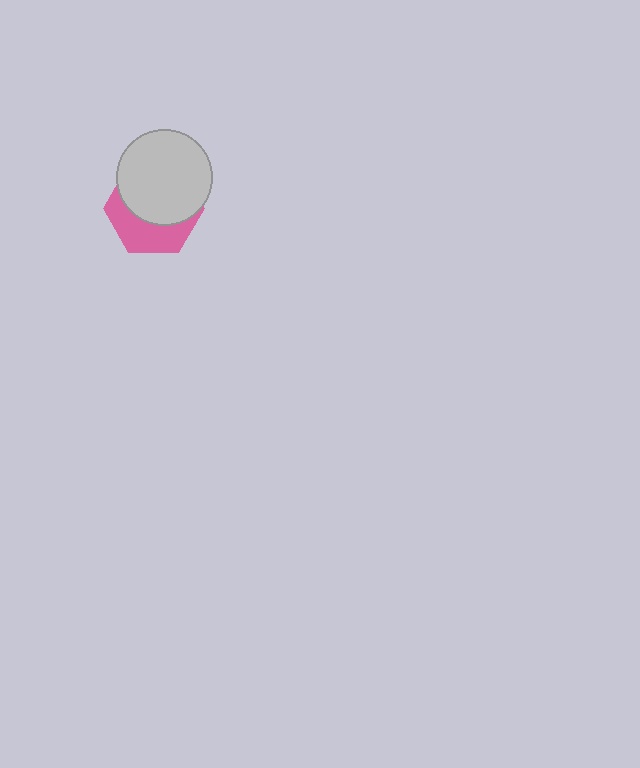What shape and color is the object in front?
The object in front is a light gray circle.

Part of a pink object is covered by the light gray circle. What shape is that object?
It is a hexagon.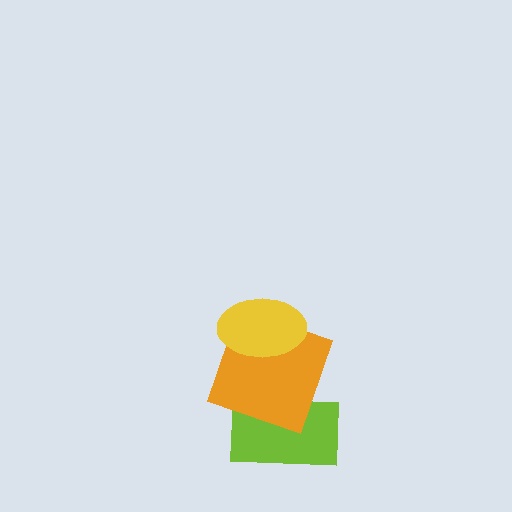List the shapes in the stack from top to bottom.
From top to bottom: the yellow ellipse, the orange square, the lime rectangle.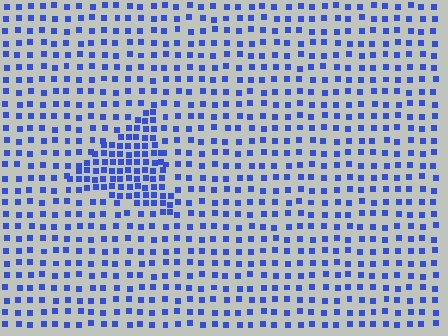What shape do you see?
I see a triangle.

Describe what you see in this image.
The image contains small blue elements arranged at two different densities. A triangle-shaped region is visible where the elements are more densely packed than the surrounding area.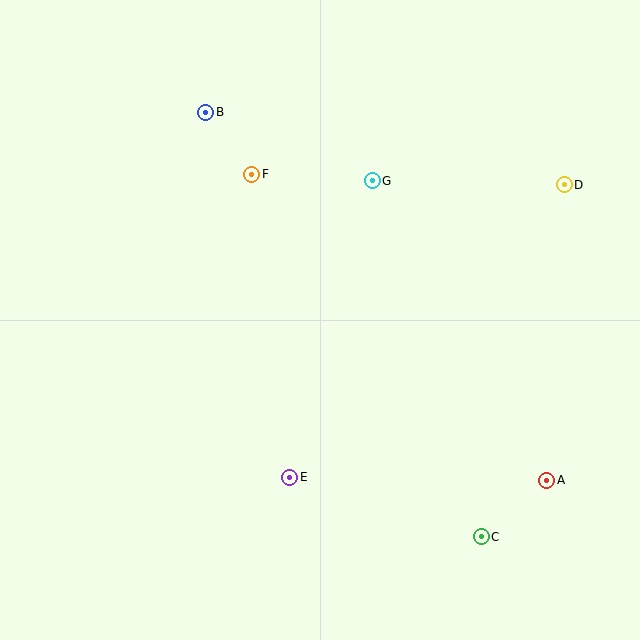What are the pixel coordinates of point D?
Point D is at (564, 185).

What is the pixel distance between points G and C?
The distance between G and C is 373 pixels.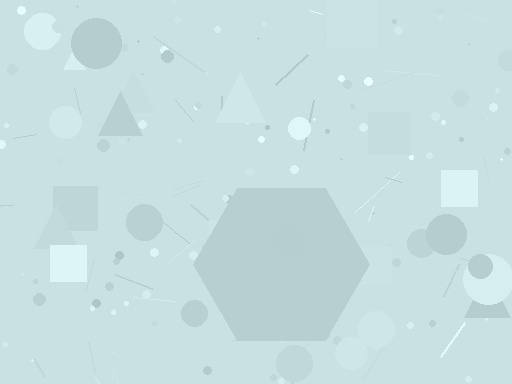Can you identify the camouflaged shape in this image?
The camouflaged shape is a hexagon.